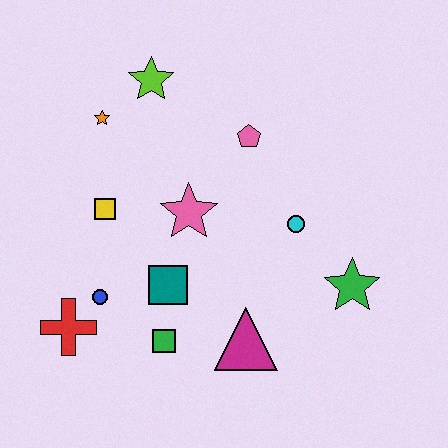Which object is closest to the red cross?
The blue circle is closest to the red cross.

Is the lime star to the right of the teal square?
No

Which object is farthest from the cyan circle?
The red cross is farthest from the cyan circle.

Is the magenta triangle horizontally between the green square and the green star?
Yes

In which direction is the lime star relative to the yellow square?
The lime star is above the yellow square.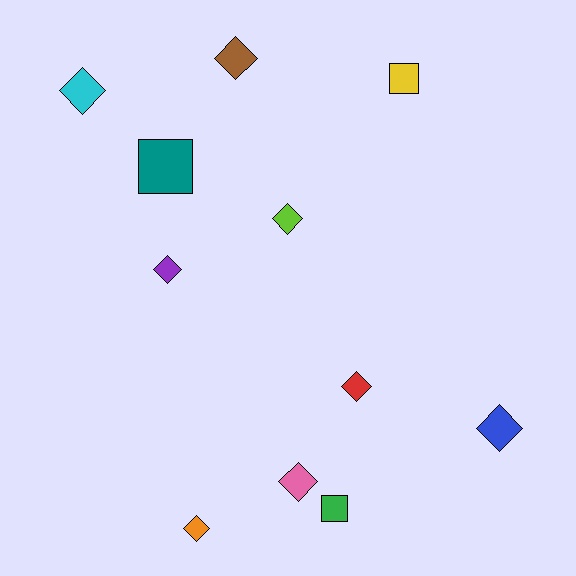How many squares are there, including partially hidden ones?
There are 3 squares.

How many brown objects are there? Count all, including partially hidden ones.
There is 1 brown object.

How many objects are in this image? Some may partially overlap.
There are 11 objects.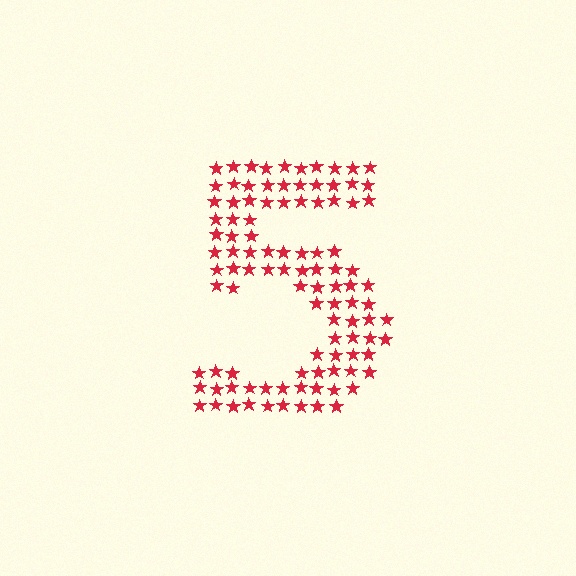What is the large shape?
The large shape is the digit 5.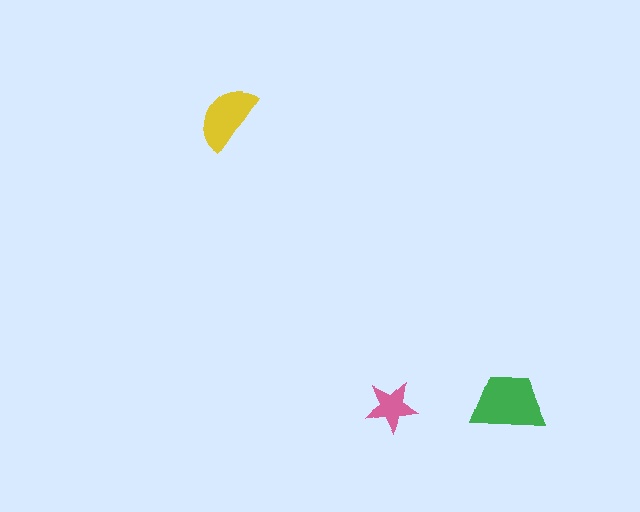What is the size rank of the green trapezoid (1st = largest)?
1st.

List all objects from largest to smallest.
The green trapezoid, the yellow semicircle, the pink star.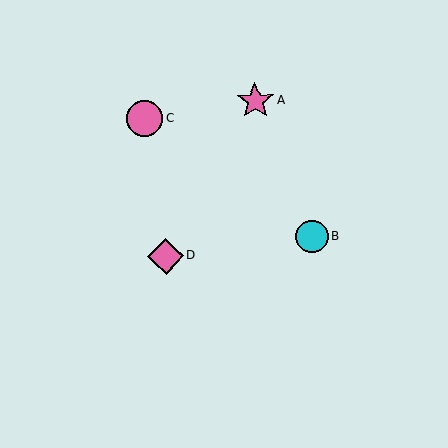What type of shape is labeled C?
Shape C is a pink circle.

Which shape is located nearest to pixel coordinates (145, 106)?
The pink circle (labeled C) at (144, 118) is nearest to that location.